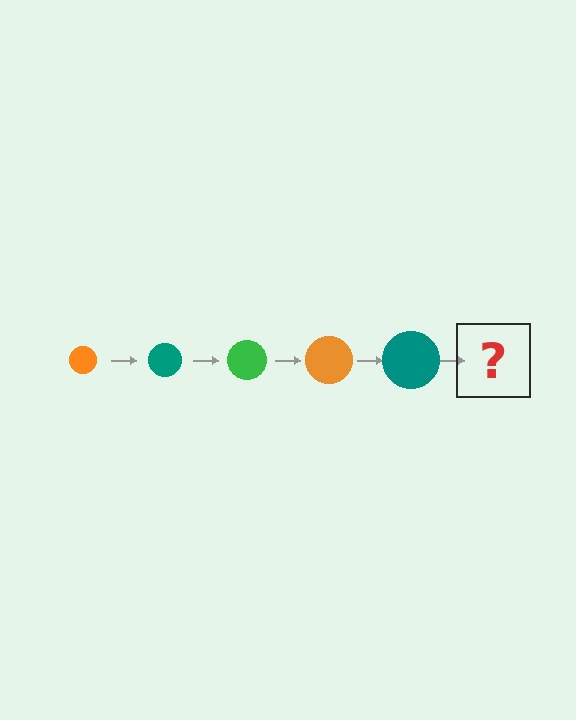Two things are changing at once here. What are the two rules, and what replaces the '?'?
The two rules are that the circle grows larger each step and the color cycles through orange, teal, and green. The '?' should be a green circle, larger than the previous one.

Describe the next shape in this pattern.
It should be a green circle, larger than the previous one.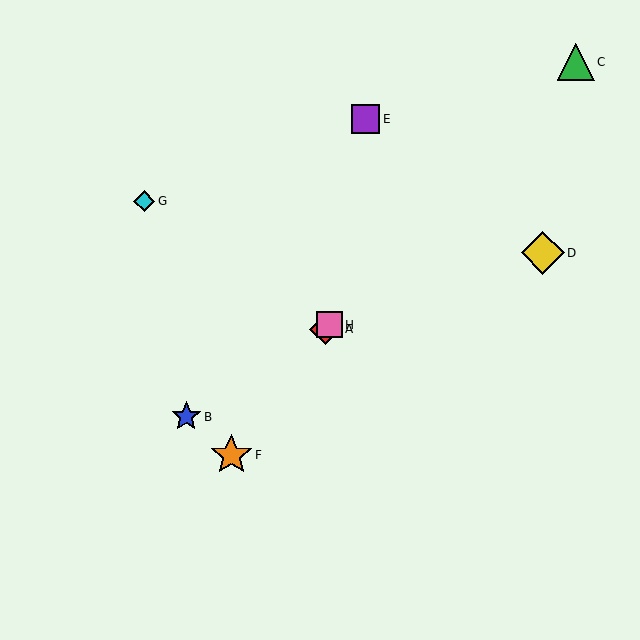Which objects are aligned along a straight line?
Objects A, F, H are aligned along a straight line.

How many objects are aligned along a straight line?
3 objects (A, F, H) are aligned along a straight line.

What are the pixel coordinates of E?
Object E is at (366, 119).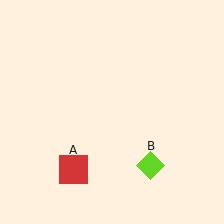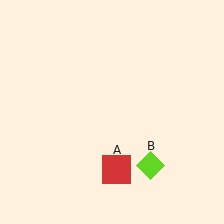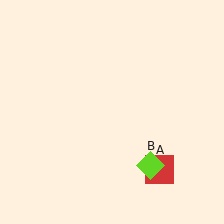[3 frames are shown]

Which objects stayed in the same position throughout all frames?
Lime diamond (object B) remained stationary.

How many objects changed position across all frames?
1 object changed position: red square (object A).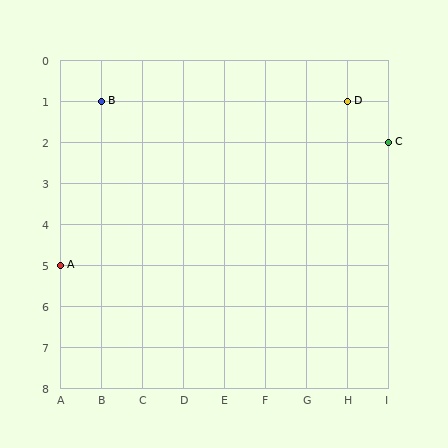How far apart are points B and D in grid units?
Points B and D are 6 columns apart.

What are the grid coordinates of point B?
Point B is at grid coordinates (B, 1).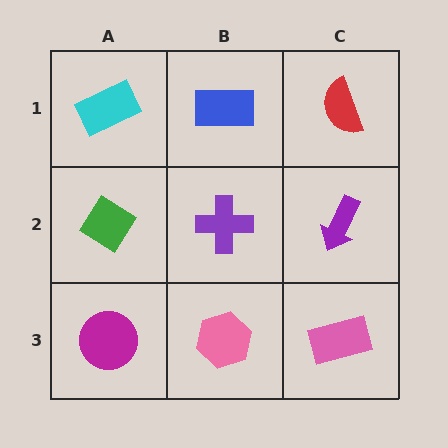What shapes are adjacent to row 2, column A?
A cyan rectangle (row 1, column A), a magenta circle (row 3, column A), a purple cross (row 2, column B).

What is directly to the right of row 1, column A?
A blue rectangle.